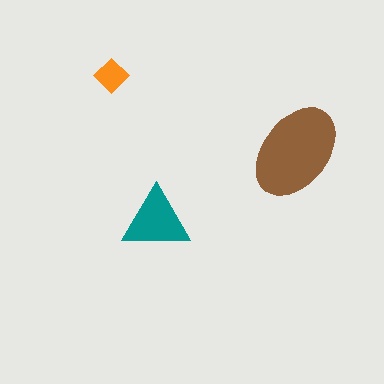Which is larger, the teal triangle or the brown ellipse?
The brown ellipse.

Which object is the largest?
The brown ellipse.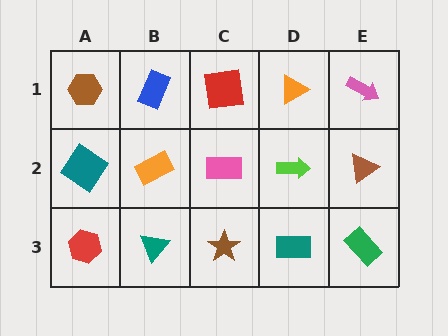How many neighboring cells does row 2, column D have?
4.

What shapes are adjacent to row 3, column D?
A lime arrow (row 2, column D), a brown star (row 3, column C), a green rectangle (row 3, column E).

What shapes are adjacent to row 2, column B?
A blue rectangle (row 1, column B), a teal triangle (row 3, column B), a teal diamond (row 2, column A), a pink rectangle (row 2, column C).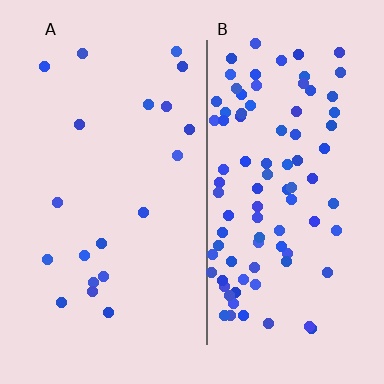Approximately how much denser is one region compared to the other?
Approximately 4.7× — region B over region A.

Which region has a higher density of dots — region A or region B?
B (the right).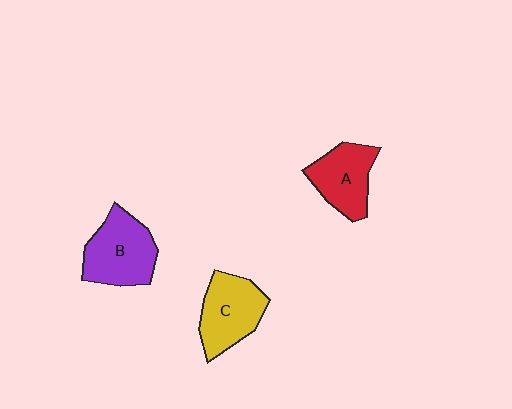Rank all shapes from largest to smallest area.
From largest to smallest: B (purple), C (yellow), A (red).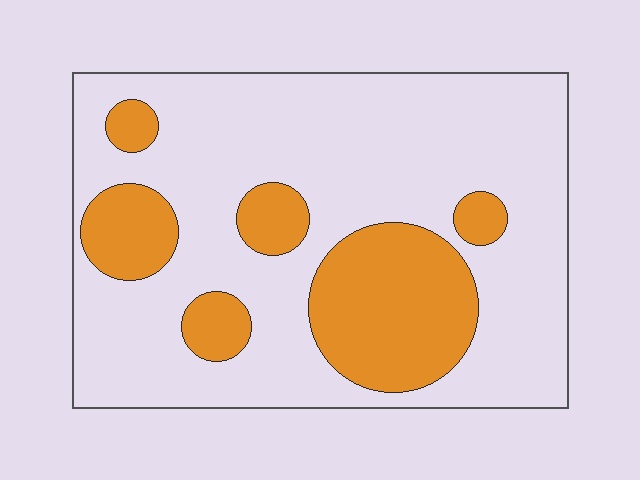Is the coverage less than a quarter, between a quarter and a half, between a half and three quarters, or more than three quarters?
Between a quarter and a half.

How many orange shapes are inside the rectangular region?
6.